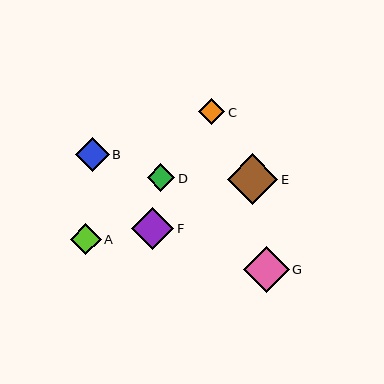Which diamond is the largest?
Diamond E is the largest with a size of approximately 51 pixels.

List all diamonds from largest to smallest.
From largest to smallest: E, G, F, B, A, D, C.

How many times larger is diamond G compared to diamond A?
Diamond G is approximately 1.5 times the size of diamond A.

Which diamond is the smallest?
Diamond C is the smallest with a size of approximately 26 pixels.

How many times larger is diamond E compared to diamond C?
Diamond E is approximately 2.0 times the size of diamond C.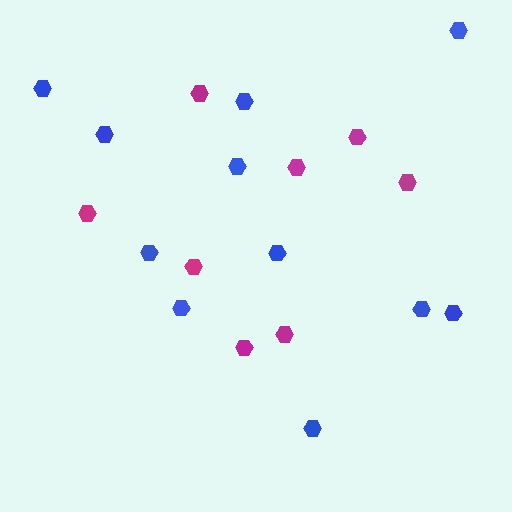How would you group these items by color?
There are 2 groups: one group of magenta hexagons (8) and one group of blue hexagons (11).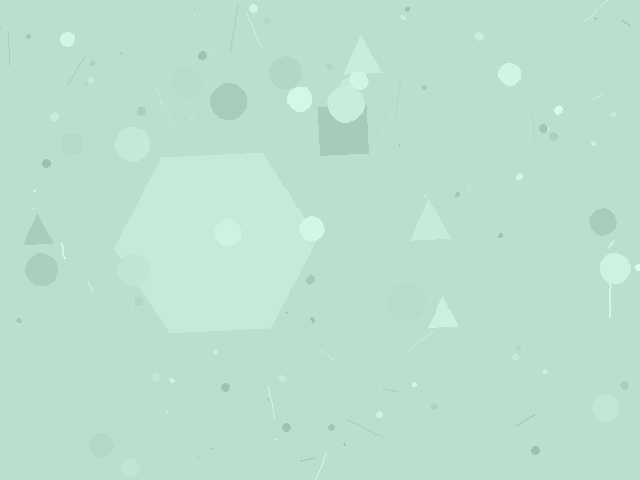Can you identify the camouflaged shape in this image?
The camouflaged shape is a hexagon.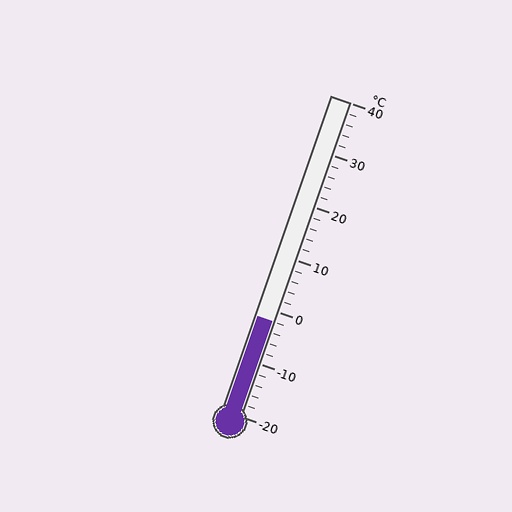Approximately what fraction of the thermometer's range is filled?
The thermometer is filled to approximately 30% of its range.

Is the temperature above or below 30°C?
The temperature is below 30°C.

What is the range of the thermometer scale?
The thermometer scale ranges from -20°C to 40°C.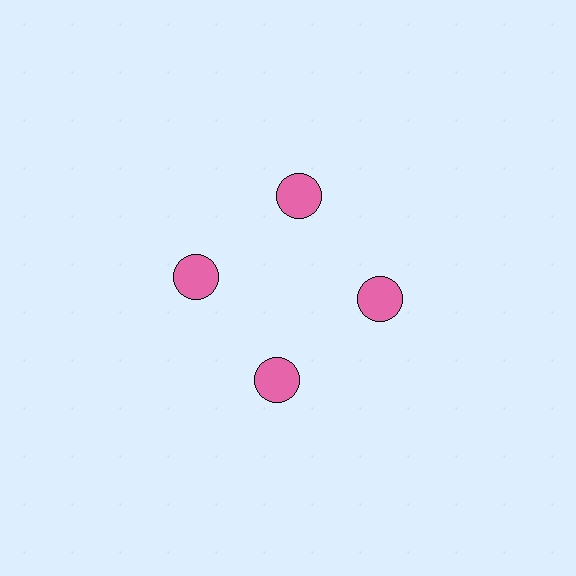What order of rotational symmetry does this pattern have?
This pattern has 4-fold rotational symmetry.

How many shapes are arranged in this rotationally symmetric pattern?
There are 4 shapes, arranged in 4 groups of 1.